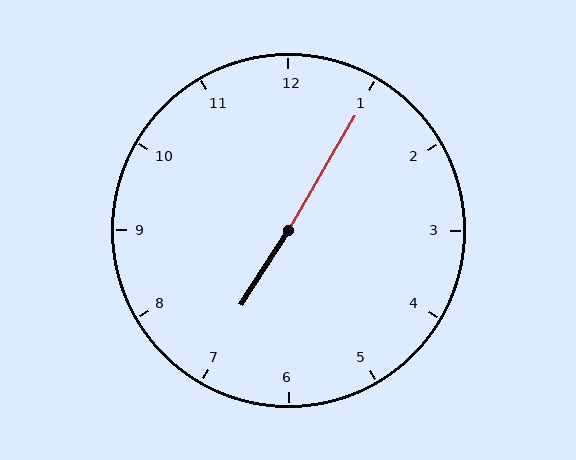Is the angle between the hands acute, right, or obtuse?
It is obtuse.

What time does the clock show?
7:05.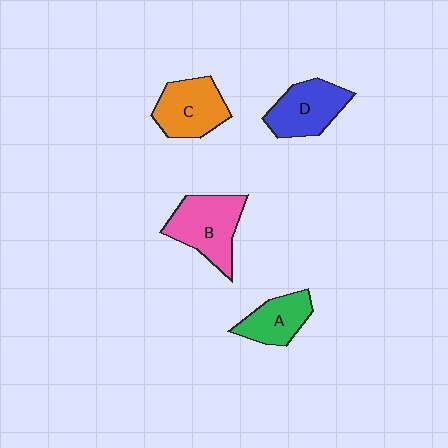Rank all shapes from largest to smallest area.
From largest to smallest: B (pink), D (blue), C (orange), A (green).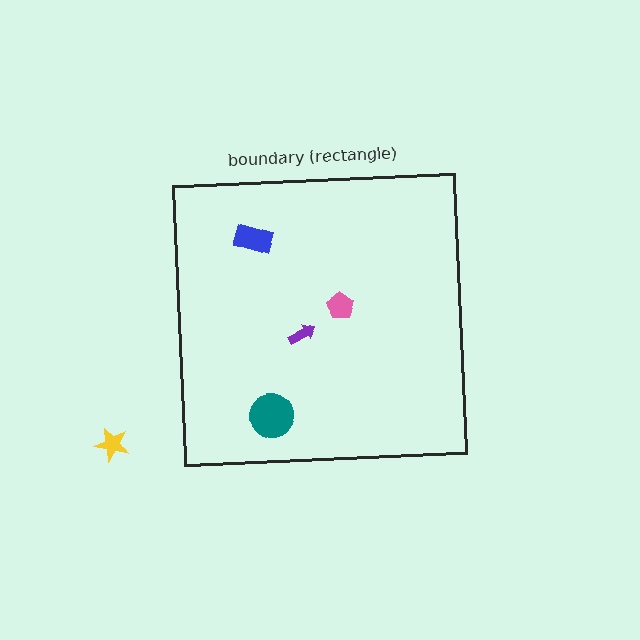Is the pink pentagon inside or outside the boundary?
Inside.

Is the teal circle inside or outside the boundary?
Inside.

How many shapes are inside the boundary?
4 inside, 1 outside.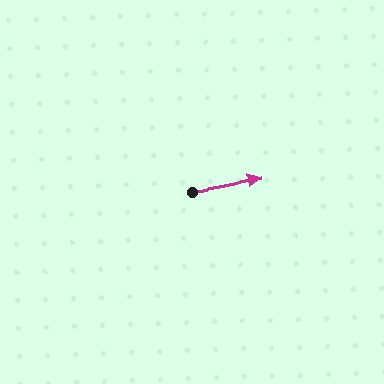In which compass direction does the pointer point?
East.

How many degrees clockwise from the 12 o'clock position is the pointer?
Approximately 80 degrees.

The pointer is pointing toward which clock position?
Roughly 3 o'clock.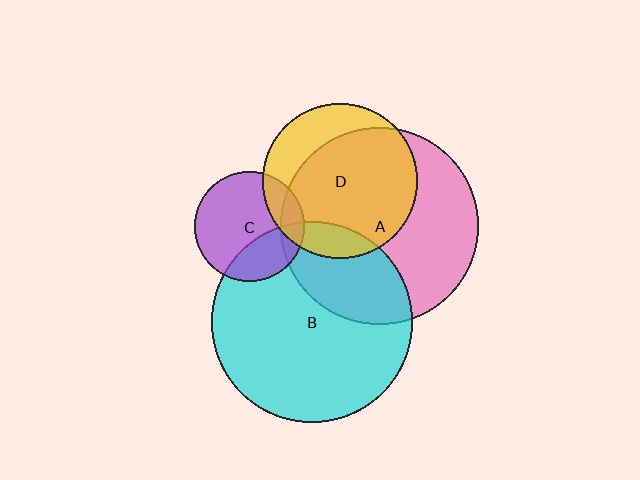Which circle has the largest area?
Circle B (cyan).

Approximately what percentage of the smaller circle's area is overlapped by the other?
Approximately 15%.